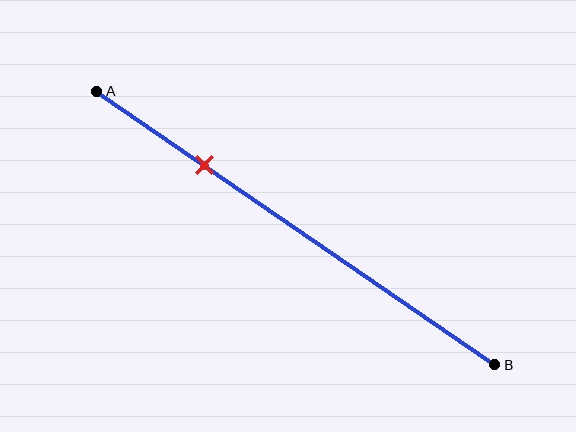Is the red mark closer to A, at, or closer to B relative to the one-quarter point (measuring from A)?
The red mark is approximately at the one-quarter point of segment AB.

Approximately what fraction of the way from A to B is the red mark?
The red mark is approximately 25% of the way from A to B.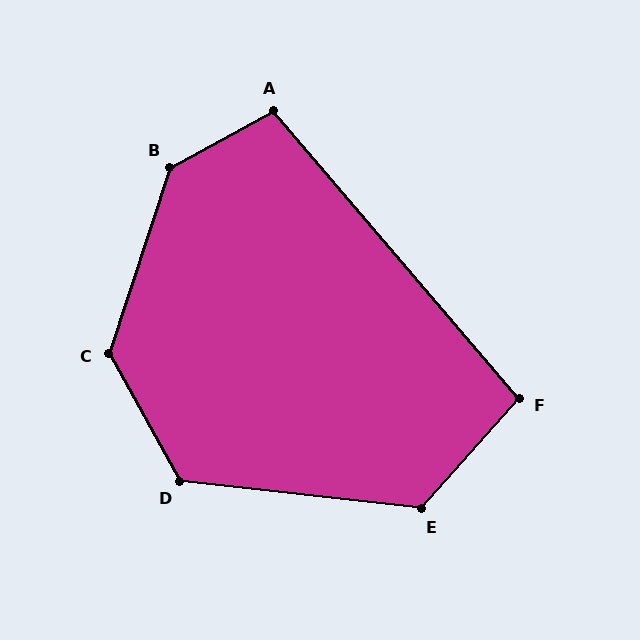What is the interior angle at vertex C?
Approximately 133 degrees (obtuse).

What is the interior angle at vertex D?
Approximately 125 degrees (obtuse).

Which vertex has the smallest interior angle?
F, at approximately 98 degrees.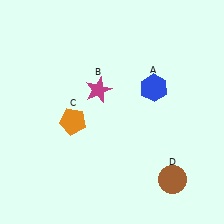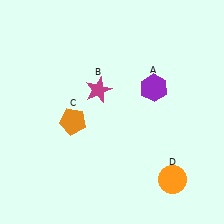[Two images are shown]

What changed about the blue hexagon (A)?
In Image 1, A is blue. In Image 2, it changed to purple.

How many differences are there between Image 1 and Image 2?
There are 2 differences between the two images.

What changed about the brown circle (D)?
In Image 1, D is brown. In Image 2, it changed to orange.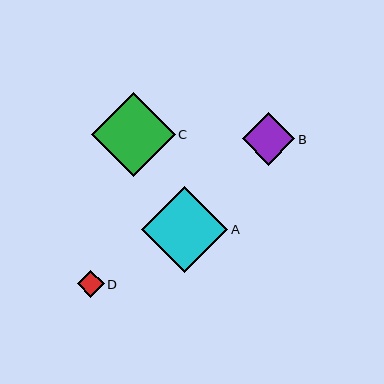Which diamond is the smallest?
Diamond D is the smallest with a size of approximately 27 pixels.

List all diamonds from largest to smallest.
From largest to smallest: A, C, B, D.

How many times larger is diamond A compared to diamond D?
Diamond A is approximately 3.2 times the size of diamond D.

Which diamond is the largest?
Diamond A is the largest with a size of approximately 86 pixels.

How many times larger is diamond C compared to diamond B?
Diamond C is approximately 1.6 times the size of diamond B.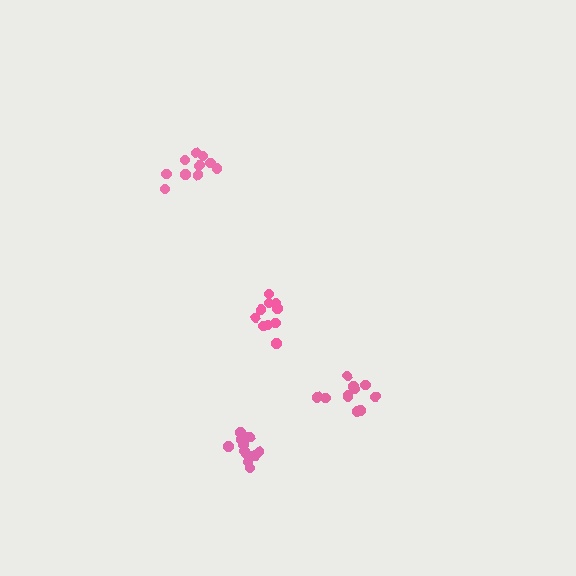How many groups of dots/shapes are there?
There are 4 groups.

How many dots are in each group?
Group 1: 10 dots, Group 2: 11 dots, Group 3: 13 dots, Group 4: 10 dots (44 total).